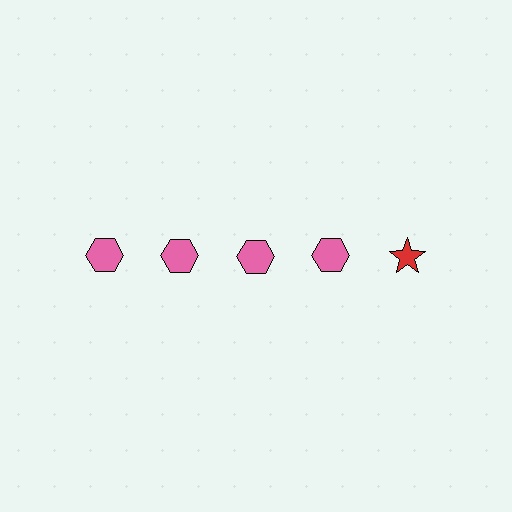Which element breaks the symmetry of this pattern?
The red star in the top row, rightmost column breaks the symmetry. All other shapes are pink hexagons.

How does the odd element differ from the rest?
It differs in both color (red instead of pink) and shape (star instead of hexagon).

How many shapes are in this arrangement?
There are 5 shapes arranged in a grid pattern.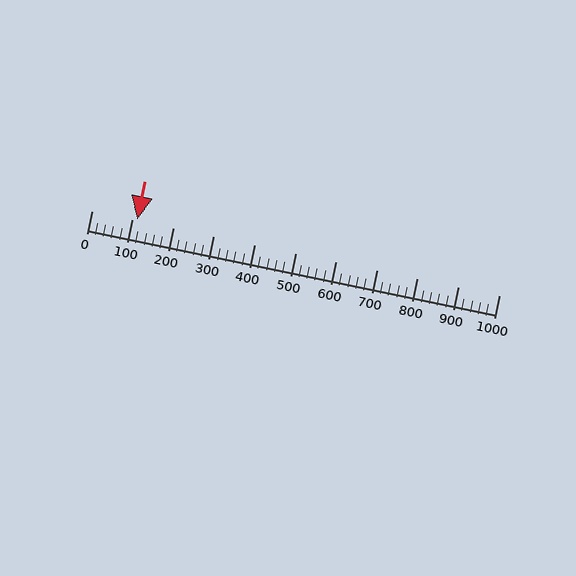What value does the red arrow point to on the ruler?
The red arrow points to approximately 111.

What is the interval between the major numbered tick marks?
The major tick marks are spaced 100 units apart.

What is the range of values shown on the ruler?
The ruler shows values from 0 to 1000.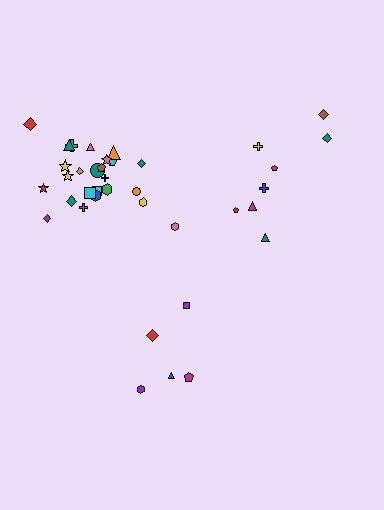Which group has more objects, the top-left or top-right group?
The top-left group.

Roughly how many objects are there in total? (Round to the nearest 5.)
Roughly 40 objects in total.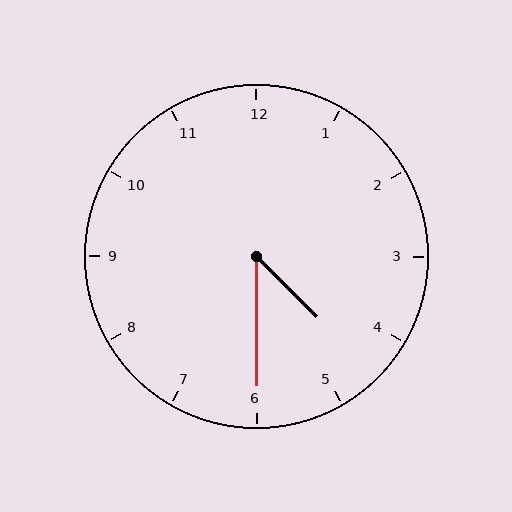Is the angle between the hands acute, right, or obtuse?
It is acute.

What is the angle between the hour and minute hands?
Approximately 45 degrees.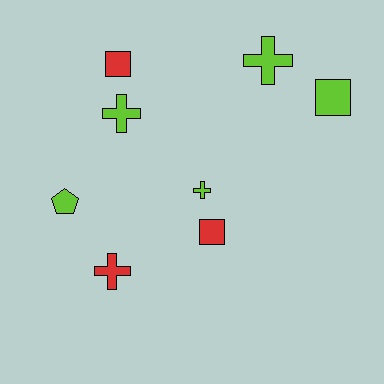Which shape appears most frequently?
Cross, with 4 objects.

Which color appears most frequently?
Lime, with 5 objects.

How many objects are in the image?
There are 8 objects.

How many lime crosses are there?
There are 3 lime crosses.